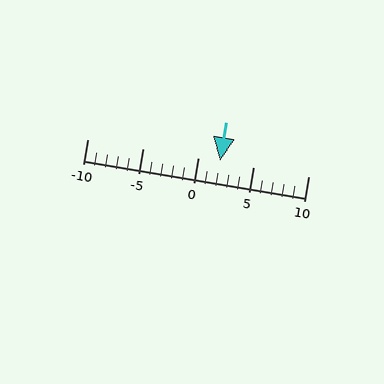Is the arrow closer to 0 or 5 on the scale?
The arrow is closer to 0.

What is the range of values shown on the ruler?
The ruler shows values from -10 to 10.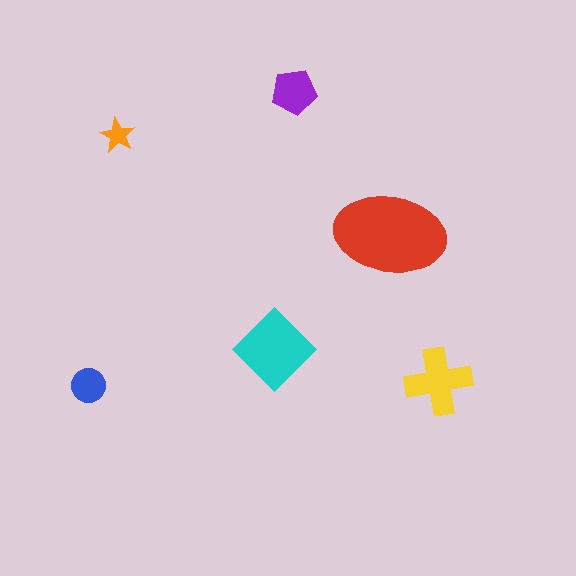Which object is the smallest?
The orange star.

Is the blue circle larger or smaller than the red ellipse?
Smaller.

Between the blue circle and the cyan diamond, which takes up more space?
The cyan diamond.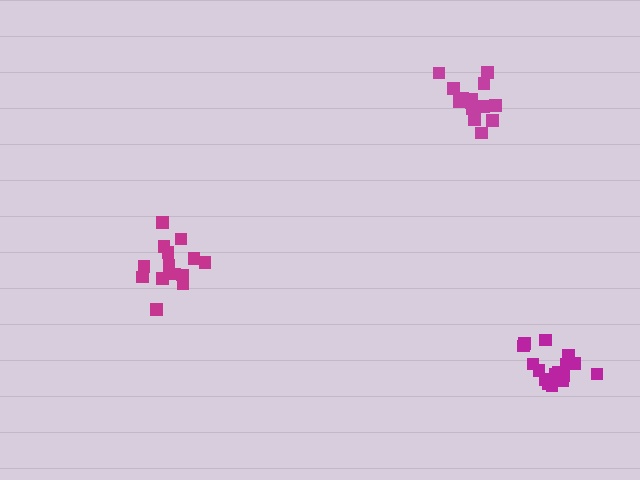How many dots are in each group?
Group 1: 14 dots, Group 2: 17 dots, Group 3: 15 dots (46 total).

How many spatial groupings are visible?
There are 3 spatial groupings.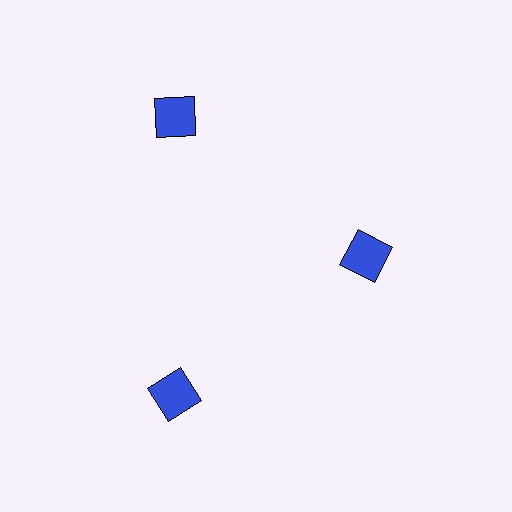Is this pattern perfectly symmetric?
No. The 3 blue squares are arranged in a ring, but one element near the 3 o'clock position is pulled inward toward the center, breaking the 3-fold rotational symmetry.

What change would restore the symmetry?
The symmetry would be restored by moving it outward, back onto the ring so that all 3 squares sit at equal angles and equal distance from the center.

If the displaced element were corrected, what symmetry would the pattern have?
It would have 3-fold rotational symmetry — the pattern would map onto itself every 120 degrees.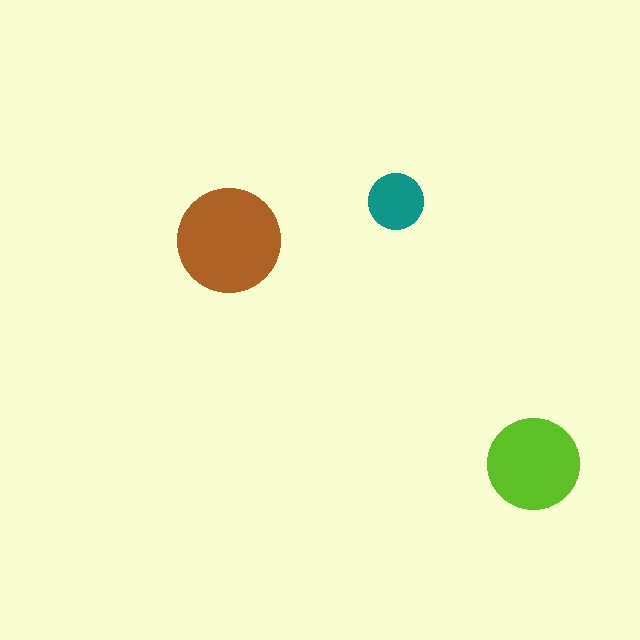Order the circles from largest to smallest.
the brown one, the lime one, the teal one.